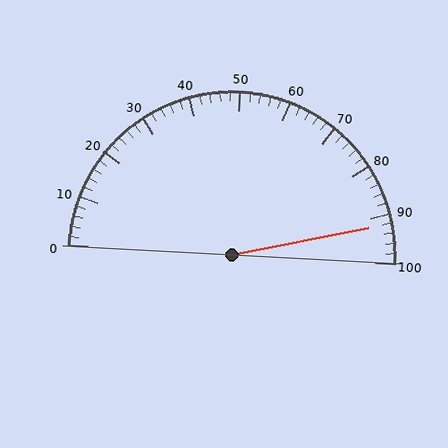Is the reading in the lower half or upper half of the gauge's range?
The reading is in the upper half of the range (0 to 100).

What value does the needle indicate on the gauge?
The needle indicates approximately 92.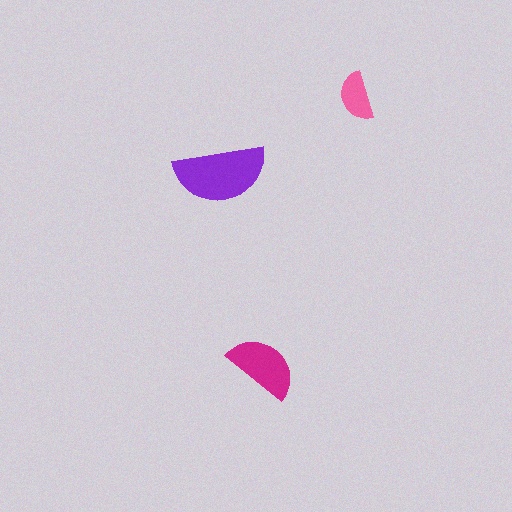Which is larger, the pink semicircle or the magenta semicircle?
The magenta one.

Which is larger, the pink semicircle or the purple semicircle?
The purple one.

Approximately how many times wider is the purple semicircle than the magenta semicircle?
About 1.5 times wider.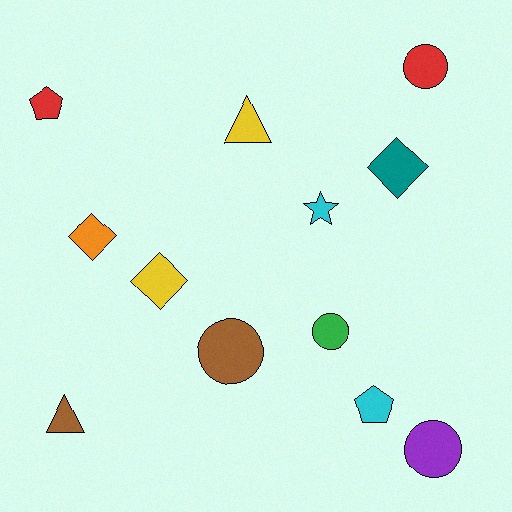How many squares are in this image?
There are no squares.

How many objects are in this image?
There are 12 objects.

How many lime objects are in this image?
There are no lime objects.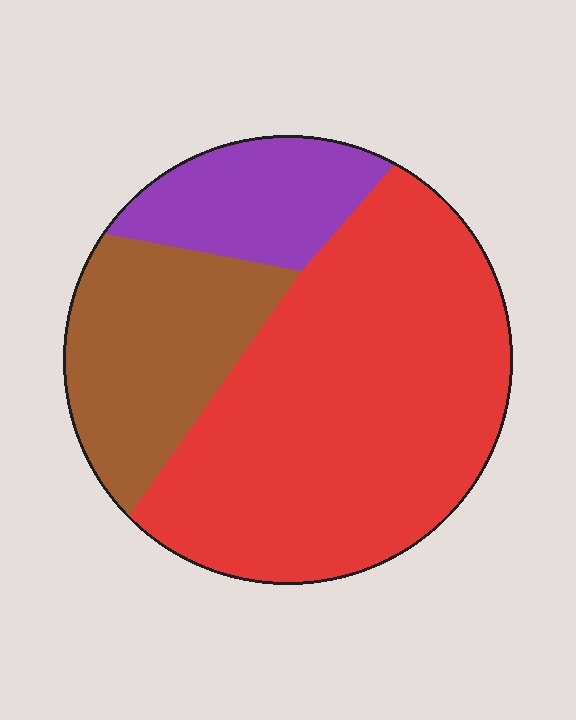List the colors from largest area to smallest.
From largest to smallest: red, brown, purple.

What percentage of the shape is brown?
Brown covers 24% of the shape.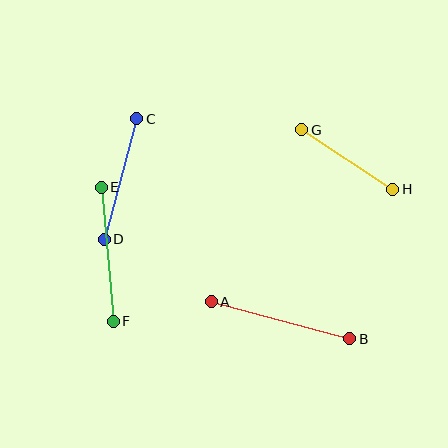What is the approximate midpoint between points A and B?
The midpoint is at approximately (280, 320) pixels.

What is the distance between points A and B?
The distance is approximately 143 pixels.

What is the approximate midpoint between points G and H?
The midpoint is at approximately (347, 159) pixels.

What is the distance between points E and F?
The distance is approximately 135 pixels.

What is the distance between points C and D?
The distance is approximately 125 pixels.